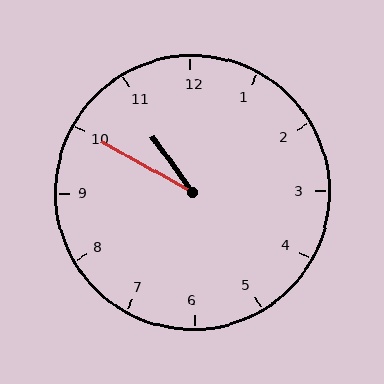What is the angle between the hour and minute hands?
Approximately 25 degrees.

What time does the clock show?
10:50.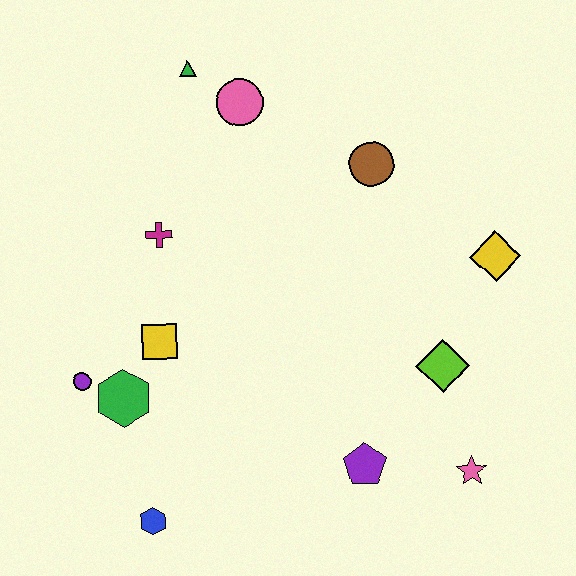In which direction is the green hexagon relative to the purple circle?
The green hexagon is to the right of the purple circle.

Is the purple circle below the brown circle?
Yes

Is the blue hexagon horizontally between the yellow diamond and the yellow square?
No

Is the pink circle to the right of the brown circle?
No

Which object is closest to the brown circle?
The pink circle is closest to the brown circle.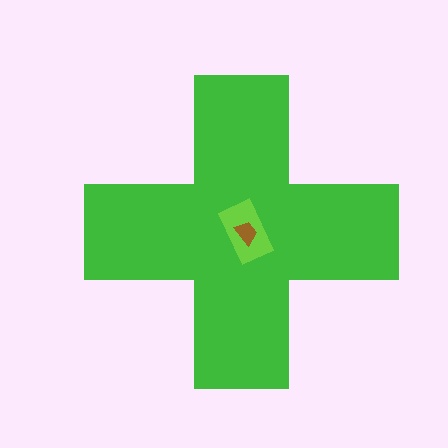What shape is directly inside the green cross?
The lime rectangle.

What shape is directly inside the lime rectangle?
The brown trapezoid.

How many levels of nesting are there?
3.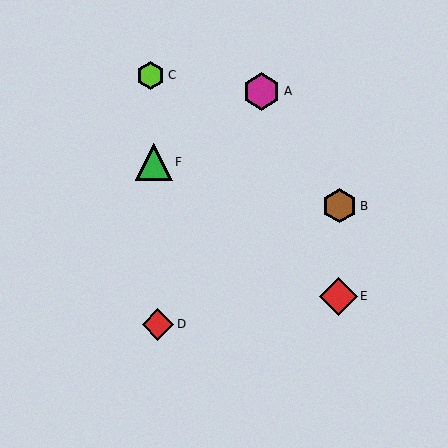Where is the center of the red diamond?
The center of the red diamond is at (158, 324).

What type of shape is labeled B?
Shape B is a brown hexagon.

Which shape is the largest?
The red diamond (labeled E) is the largest.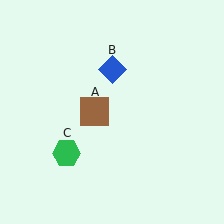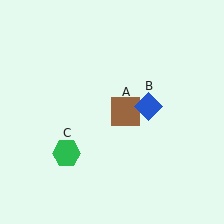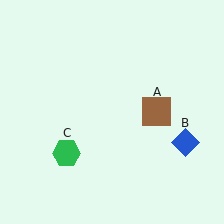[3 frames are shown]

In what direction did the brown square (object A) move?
The brown square (object A) moved right.